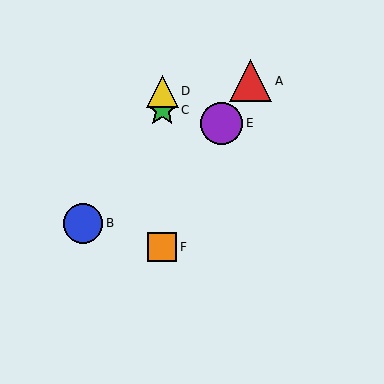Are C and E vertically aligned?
No, C is at x≈162 and E is at x≈221.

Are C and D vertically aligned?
Yes, both are at x≈162.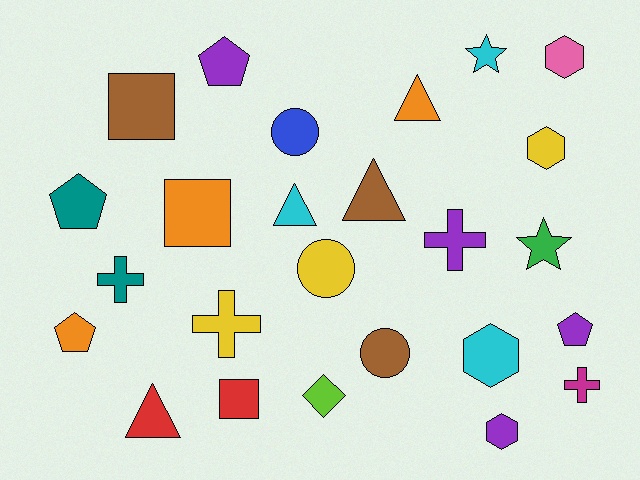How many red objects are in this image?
There are 2 red objects.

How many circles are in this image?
There are 3 circles.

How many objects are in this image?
There are 25 objects.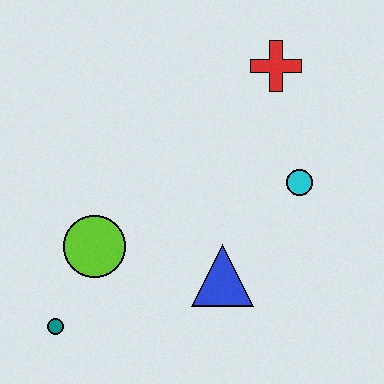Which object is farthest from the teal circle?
The red cross is farthest from the teal circle.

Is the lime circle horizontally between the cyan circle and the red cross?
No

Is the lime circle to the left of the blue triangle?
Yes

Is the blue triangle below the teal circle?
No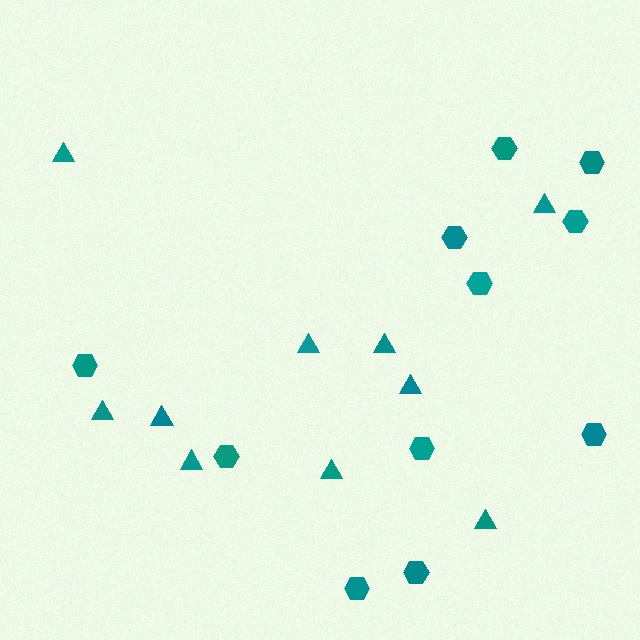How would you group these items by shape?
There are 2 groups: one group of hexagons (11) and one group of triangles (10).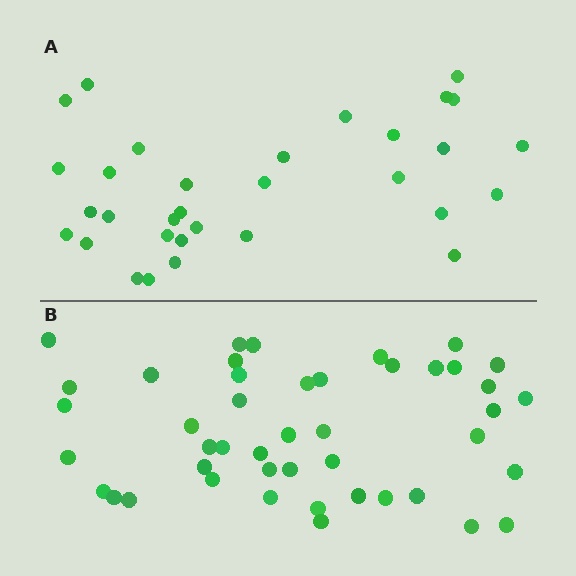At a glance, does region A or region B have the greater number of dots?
Region B (the bottom region) has more dots.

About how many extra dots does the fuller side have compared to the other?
Region B has approximately 15 more dots than region A.